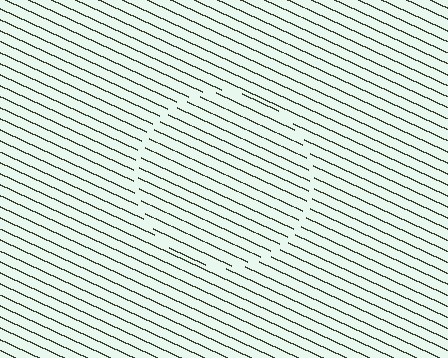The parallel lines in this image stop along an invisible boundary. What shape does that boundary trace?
An illusory circle. The interior of the shape contains the same grating, shifted by half a period — the contour is defined by the phase discontinuity where line-ends from the inner and outer gratings abut.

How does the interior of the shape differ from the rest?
The interior of the shape contains the same grating, shifted by half a period — the contour is defined by the phase discontinuity where line-ends from the inner and outer gratings abut.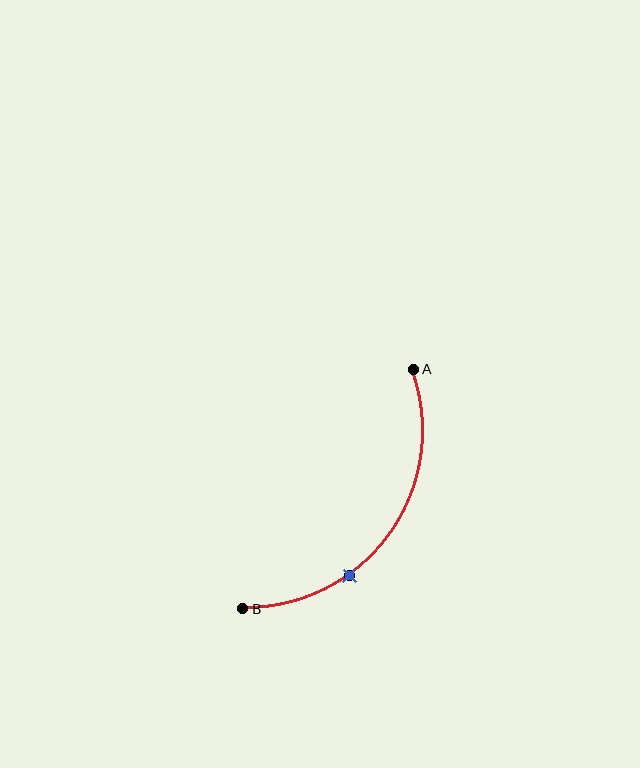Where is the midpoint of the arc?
The arc midpoint is the point on the curve farthest from the straight line joining A and B. It sits below and to the right of that line.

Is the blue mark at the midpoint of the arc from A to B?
No. The blue mark lies on the arc but is closer to endpoint B. The arc midpoint would be at the point on the curve equidistant along the arc from both A and B.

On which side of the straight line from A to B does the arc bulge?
The arc bulges below and to the right of the straight line connecting A and B.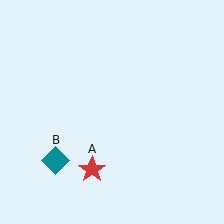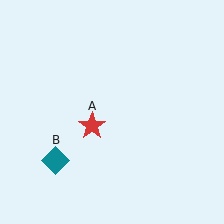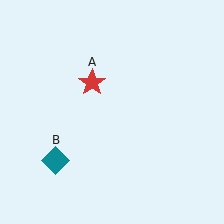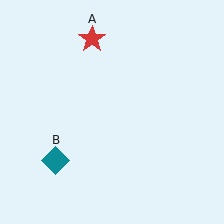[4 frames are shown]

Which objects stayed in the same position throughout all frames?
Teal diamond (object B) remained stationary.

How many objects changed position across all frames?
1 object changed position: red star (object A).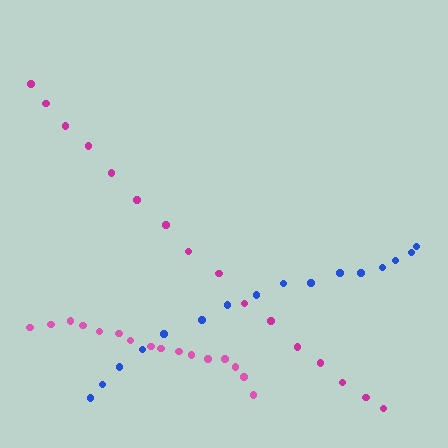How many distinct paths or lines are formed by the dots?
There are 3 distinct paths.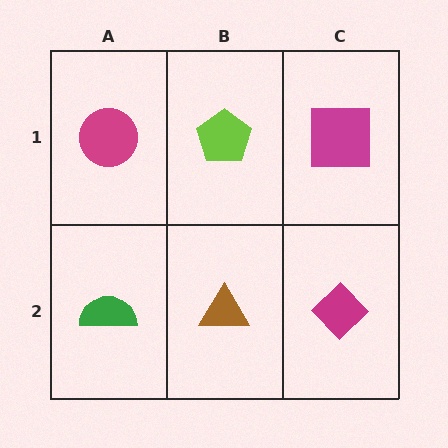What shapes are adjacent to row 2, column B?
A lime pentagon (row 1, column B), a green semicircle (row 2, column A), a magenta diamond (row 2, column C).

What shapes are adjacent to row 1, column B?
A brown triangle (row 2, column B), a magenta circle (row 1, column A), a magenta square (row 1, column C).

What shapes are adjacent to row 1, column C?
A magenta diamond (row 2, column C), a lime pentagon (row 1, column B).